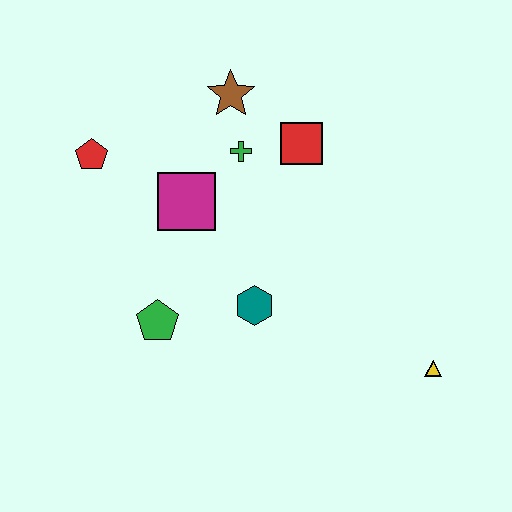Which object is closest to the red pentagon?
The magenta square is closest to the red pentagon.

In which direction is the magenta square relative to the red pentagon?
The magenta square is to the right of the red pentagon.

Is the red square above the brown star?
No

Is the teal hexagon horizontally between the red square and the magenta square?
Yes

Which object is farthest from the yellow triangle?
The red pentagon is farthest from the yellow triangle.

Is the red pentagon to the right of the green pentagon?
No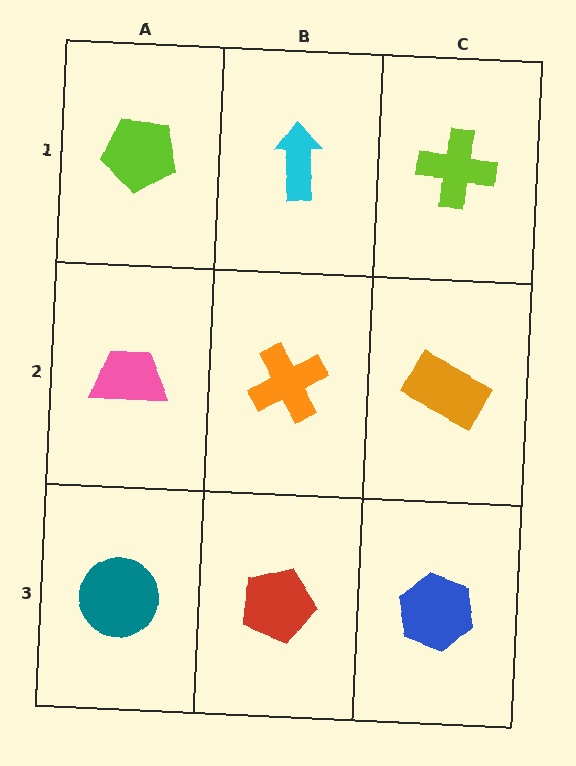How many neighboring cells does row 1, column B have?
3.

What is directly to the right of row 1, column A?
A cyan arrow.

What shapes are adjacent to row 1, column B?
An orange cross (row 2, column B), a lime pentagon (row 1, column A), a lime cross (row 1, column C).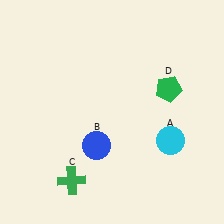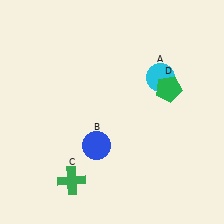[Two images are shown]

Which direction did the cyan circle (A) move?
The cyan circle (A) moved up.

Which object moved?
The cyan circle (A) moved up.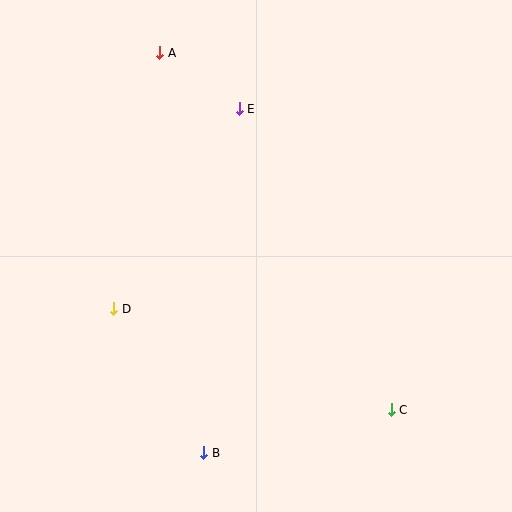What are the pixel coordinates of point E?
Point E is at (239, 109).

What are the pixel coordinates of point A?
Point A is at (160, 53).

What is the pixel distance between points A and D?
The distance between A and D is 260 pixels.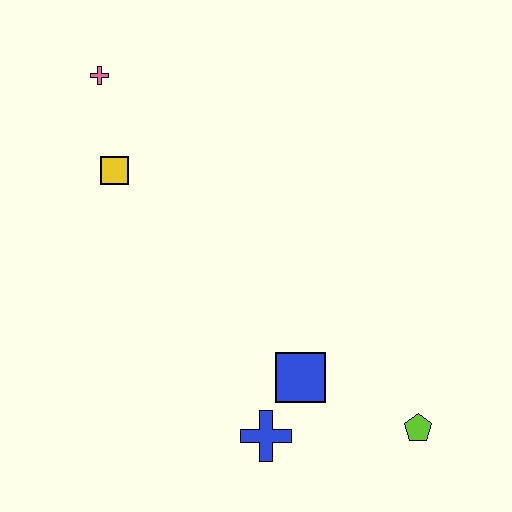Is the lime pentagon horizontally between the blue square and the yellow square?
No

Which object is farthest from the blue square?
The pink cross is farthest from the blue square.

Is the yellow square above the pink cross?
No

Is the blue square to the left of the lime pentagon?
Yes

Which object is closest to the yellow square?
The pink cross is closest to the yellow square.